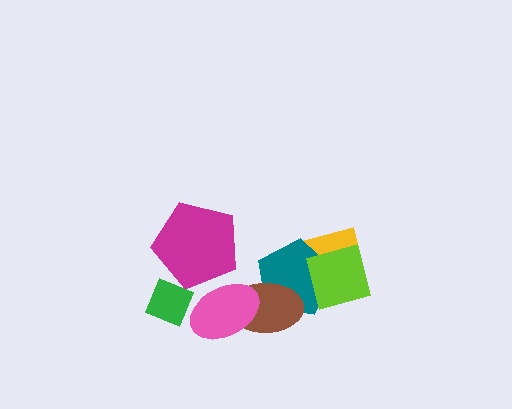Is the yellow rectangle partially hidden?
Yes, it is partially covered by another shape.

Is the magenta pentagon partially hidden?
Yes, it is partially covered by another shape.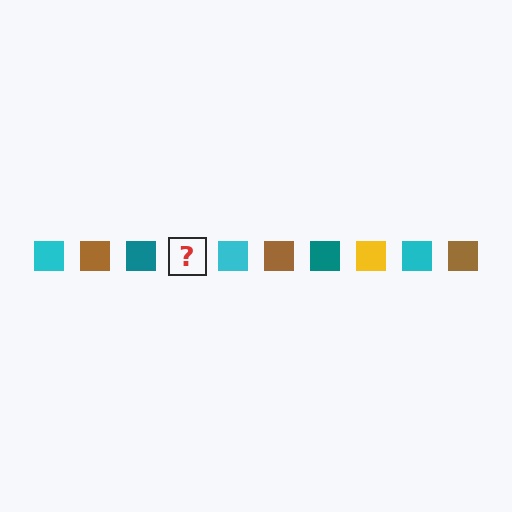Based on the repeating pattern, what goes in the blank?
The blank should be a yellow square.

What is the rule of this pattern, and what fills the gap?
The rule is that the pattern cycles through cyan, brown, teal, yellow squares. The gap should be filled with a yellow square.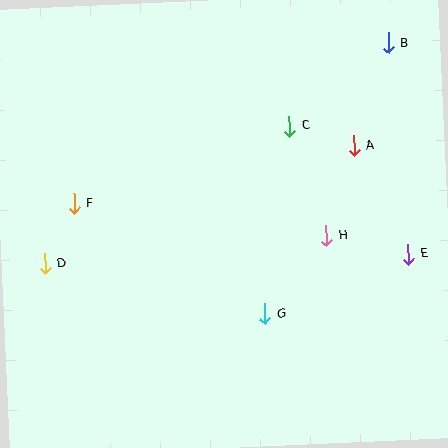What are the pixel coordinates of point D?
Point D is at (45, 264).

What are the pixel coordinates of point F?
Point F is at (74, 204).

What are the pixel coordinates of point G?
Point G is at (265, 314).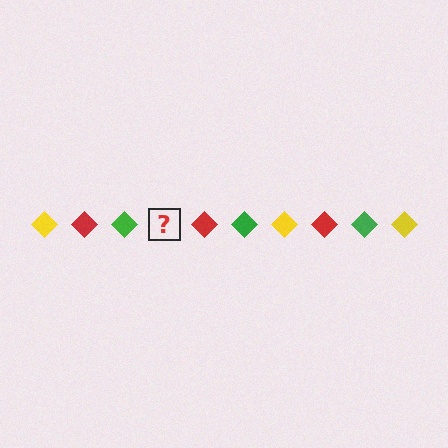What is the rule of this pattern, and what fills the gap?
The rule is that the pattern cycles through yellow, red, green diamonds. The gap should be filled with a yellow diamond.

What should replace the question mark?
The question mark should be replaced with a yellow diamond.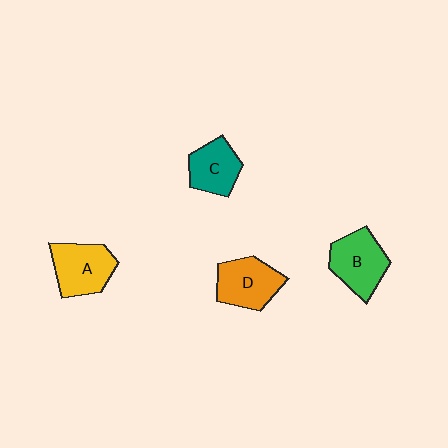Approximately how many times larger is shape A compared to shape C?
Approximately 1.2 times.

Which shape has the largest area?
Shape B (green).